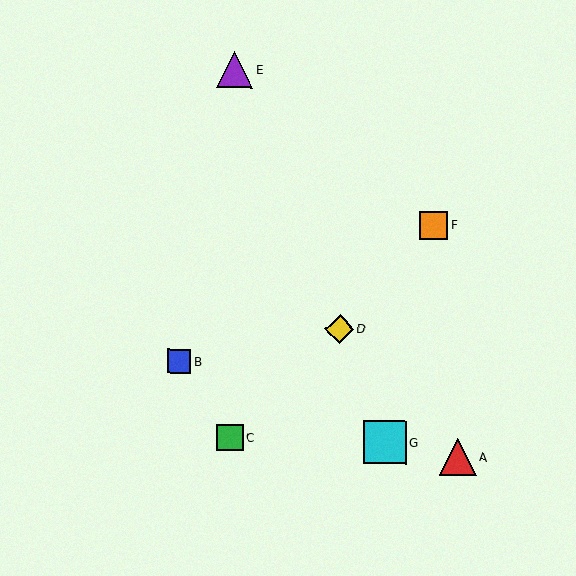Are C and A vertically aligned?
No, C is at x≈230 and A is at x≈458.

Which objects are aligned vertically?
Objects C, E are aligned vertically.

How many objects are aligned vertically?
2 objects (C, E) are aligned vertically.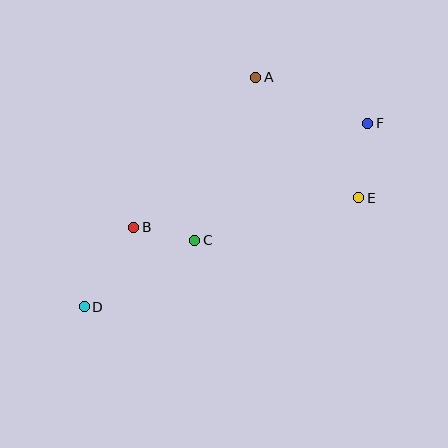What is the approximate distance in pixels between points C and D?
The distance between C and D is approximately 129 pixels.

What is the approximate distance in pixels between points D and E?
The distance between D and E is approximately 295 pixels.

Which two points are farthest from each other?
Points D and F are farthest from each other.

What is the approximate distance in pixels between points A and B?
The distance between A and B is approximately 193 pixels.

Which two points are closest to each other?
Points B and C are closest to each other.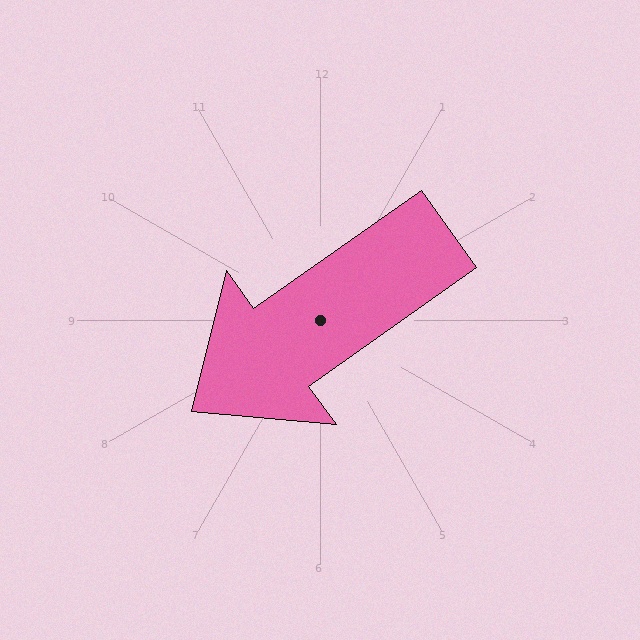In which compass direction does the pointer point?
Southwest.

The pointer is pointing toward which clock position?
Roughly 8 o'clock.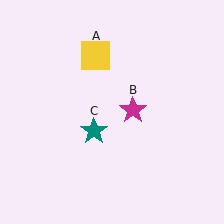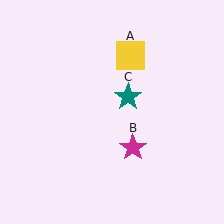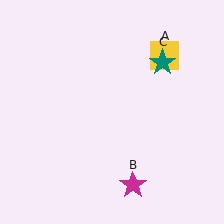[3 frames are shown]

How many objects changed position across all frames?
3 objects changed position: yellow square (object A), magenta star (object B), teal star (object C).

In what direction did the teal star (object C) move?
The teal star (object C) moved up and to the right.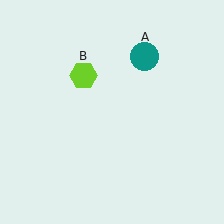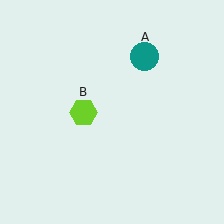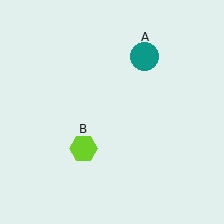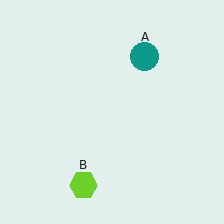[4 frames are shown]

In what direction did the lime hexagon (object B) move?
The lime hexagon (object B) moved down.